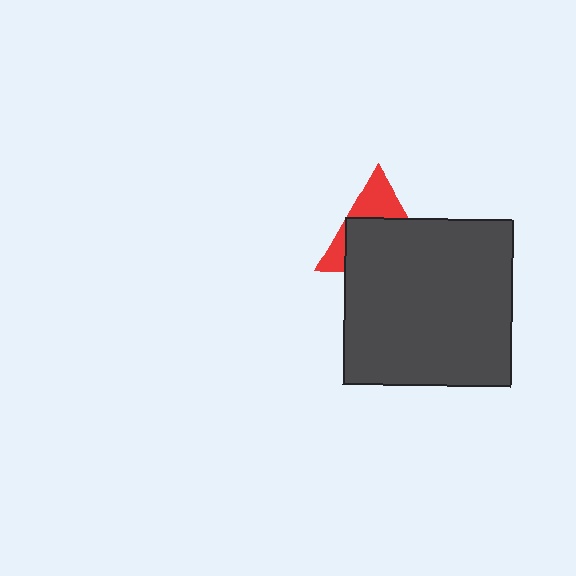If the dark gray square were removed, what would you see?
You would see the complete red triangle.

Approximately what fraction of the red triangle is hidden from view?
Roughly 65% of the red triangle is hidden behind the dark gray square.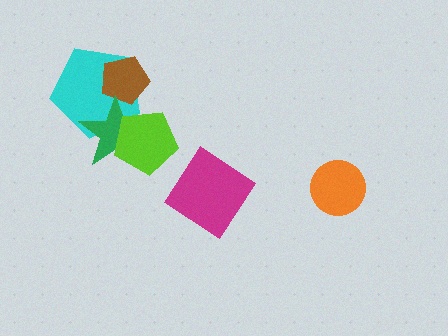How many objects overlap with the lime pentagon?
2 objects overlap with the lime pentagon.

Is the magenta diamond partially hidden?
No, no other shape covers it.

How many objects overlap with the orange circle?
0 objects overlap with the orange circle.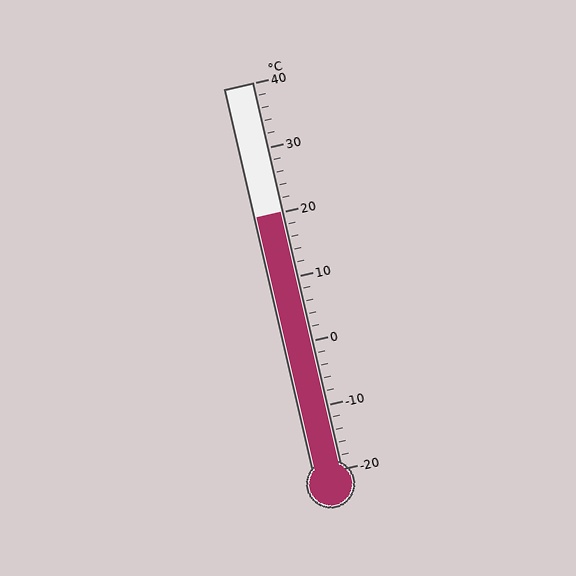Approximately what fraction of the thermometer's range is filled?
The thermometer is filled to approximately 65% of its range.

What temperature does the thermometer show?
The thermometer shows approximately 20°C.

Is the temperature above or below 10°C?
The temperature is above 10°C.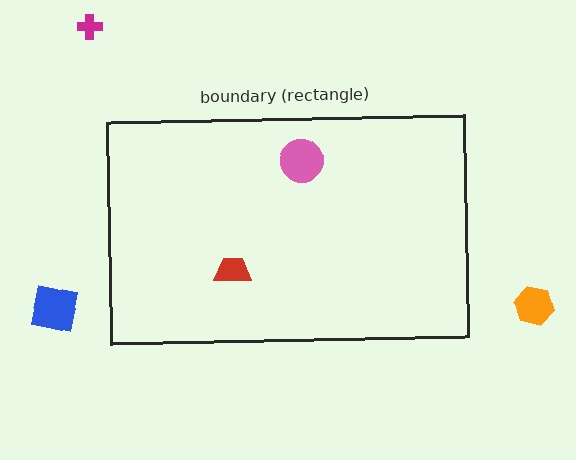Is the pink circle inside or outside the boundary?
Inside.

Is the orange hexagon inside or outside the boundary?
Outside.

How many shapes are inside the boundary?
2 inside, 3 outside.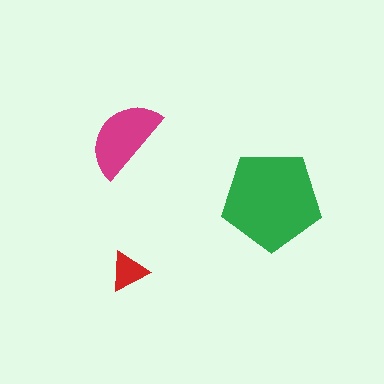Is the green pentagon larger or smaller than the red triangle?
Larger.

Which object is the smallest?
The red triangle.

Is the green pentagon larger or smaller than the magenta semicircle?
Larger.